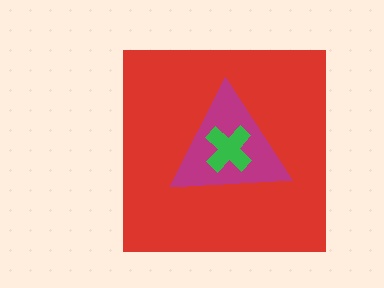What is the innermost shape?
The green cross.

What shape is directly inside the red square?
The magenta triangle.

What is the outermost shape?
The red square.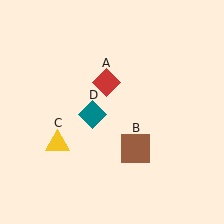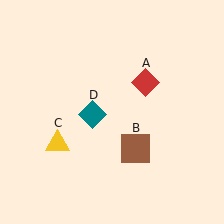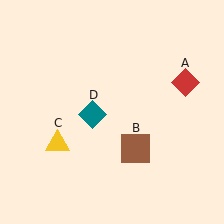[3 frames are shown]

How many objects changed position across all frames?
1 object changed position: red diamond (object A).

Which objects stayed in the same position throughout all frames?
Brown square (object B) and yellow triangle (object C) and teal diamond (object D) remained stationary.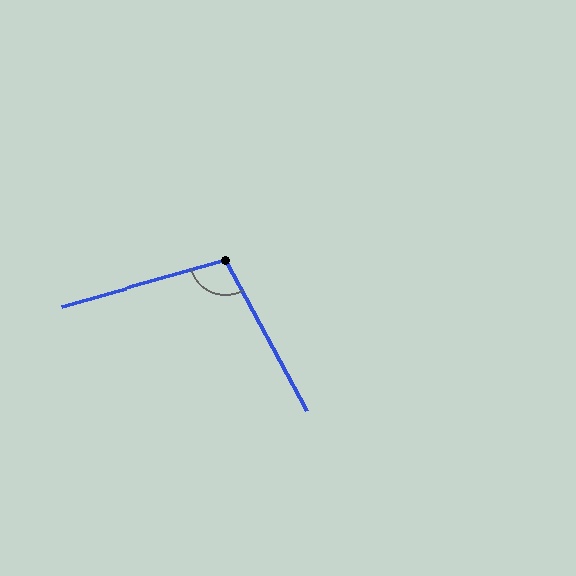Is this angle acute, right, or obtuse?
It is obtuse.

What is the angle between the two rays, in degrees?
Approximately 103 degrees.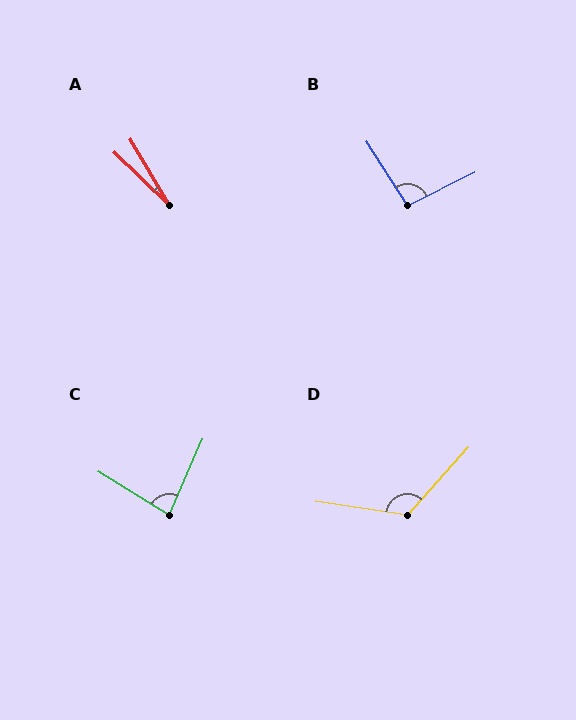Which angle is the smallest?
A, at approximately 15 degrees.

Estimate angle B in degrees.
Approximately 96 degrees.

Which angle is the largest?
D, at approximately 123 degrees.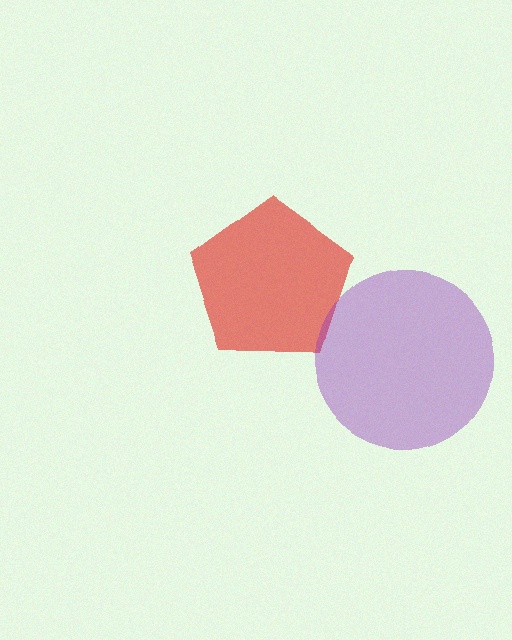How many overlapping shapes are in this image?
There are 2 overlapping shapes in the image.